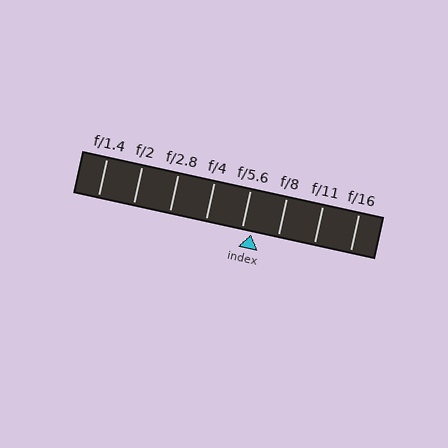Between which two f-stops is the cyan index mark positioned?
The index mark is between f/5.6 and f/8.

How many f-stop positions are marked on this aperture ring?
There are 8 f-stop positions marked.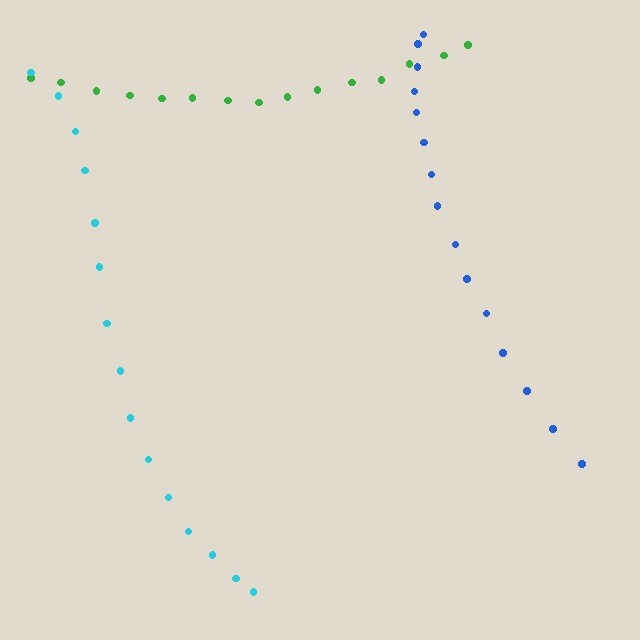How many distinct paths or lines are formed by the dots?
There are 3 distinct paths.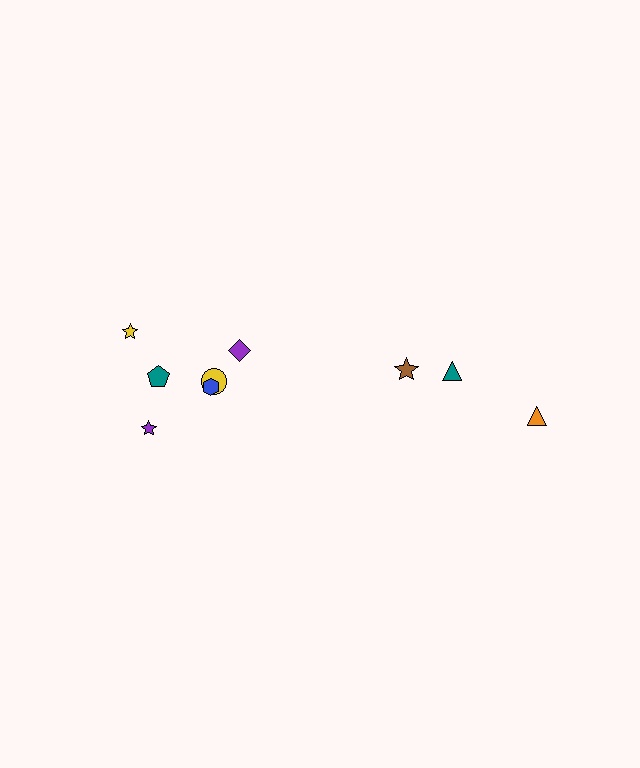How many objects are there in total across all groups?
There are 9 objects.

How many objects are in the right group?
There are 3 objects.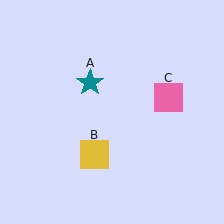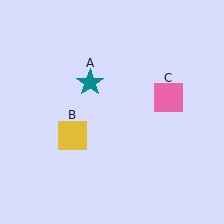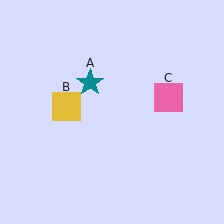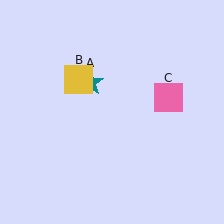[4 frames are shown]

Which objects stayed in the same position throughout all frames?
Teal star (object A) and pink square (object C) remained stationary.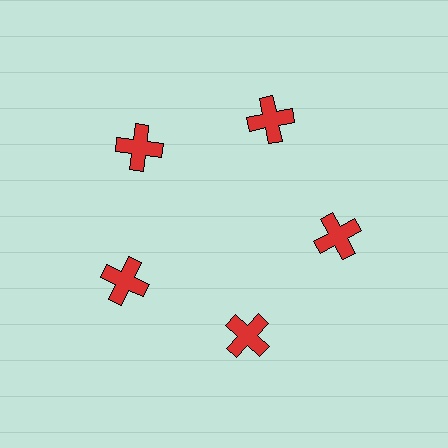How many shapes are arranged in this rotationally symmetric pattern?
There are 5 shapes, arranged in 5 groups of 1.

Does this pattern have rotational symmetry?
Yes, this pattern has 5-fold rotational symmetry. It looks the same after rotating 72 degrees around the center.